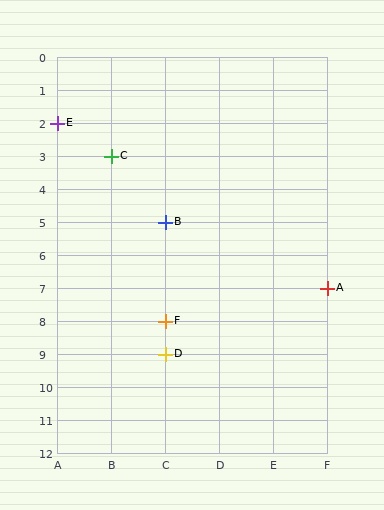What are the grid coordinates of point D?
Point D is at grid coordinates (C, 9).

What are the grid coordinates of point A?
Point A is at grid coordinates (F, 7).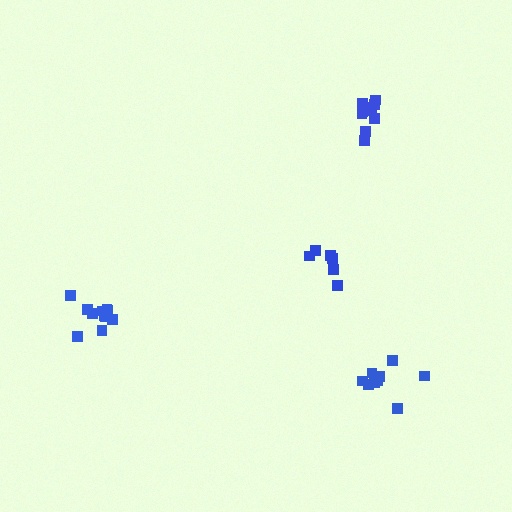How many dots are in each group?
Group 1: 6 dots, Group 2: 10 dots, Group 3: 10 dots, Group 4: 11 dots (37 total).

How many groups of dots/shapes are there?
There are 4 groups.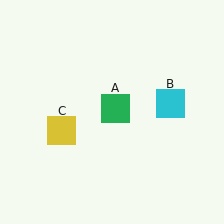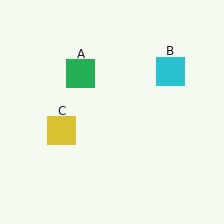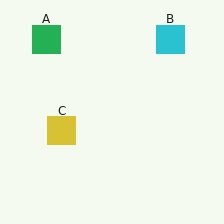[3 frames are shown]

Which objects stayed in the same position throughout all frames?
Yellow square (object C) remained stationary.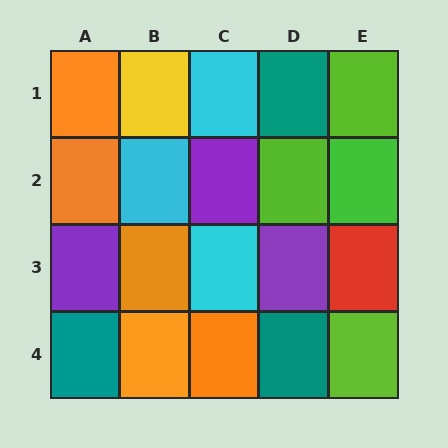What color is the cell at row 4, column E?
Lime.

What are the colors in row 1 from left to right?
Orange, yellow, cyan, teal, lime.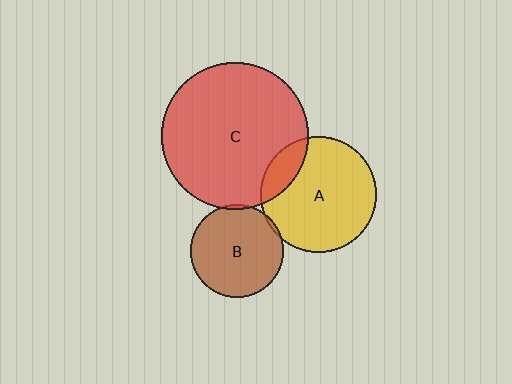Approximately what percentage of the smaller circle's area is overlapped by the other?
Approximately 5%.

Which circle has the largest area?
Circle C (red).